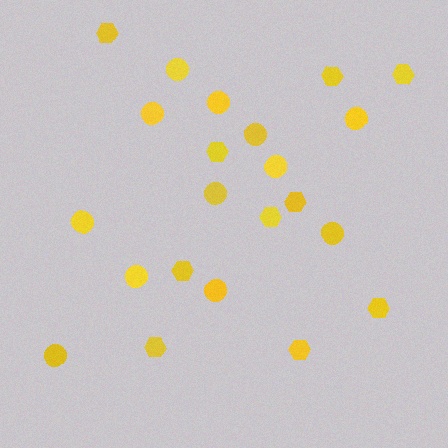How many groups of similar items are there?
There are 2 groups: one group of circles (12) and one group of hexagons (10).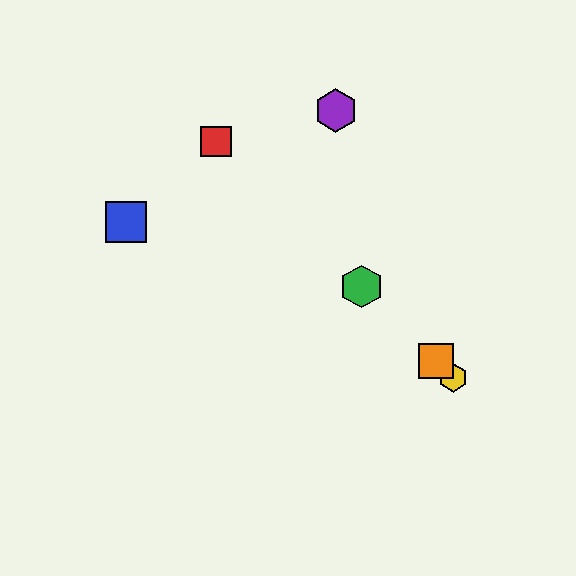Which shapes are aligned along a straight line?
The red square, the green hexagon, the yellow hexagon, the orange square are aligned along a straight line.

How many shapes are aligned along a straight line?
4 shapes (the red square, the green hexagon, the yellow hexagon, the orange square) are aligned along a straight line.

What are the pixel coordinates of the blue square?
The blue square is at (126, 222).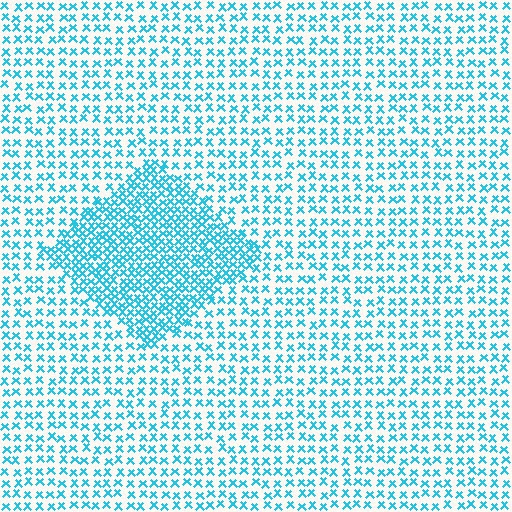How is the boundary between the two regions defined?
The boundary is defined by a change in element density (approximately 2.1x ratio). All elements are the same color, size, and shape.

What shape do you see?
I see a diamond.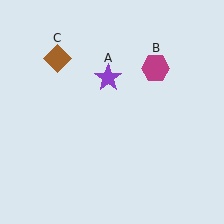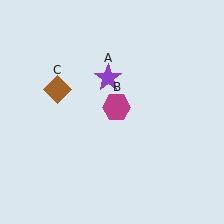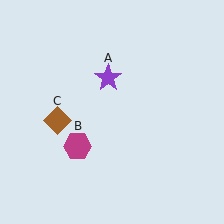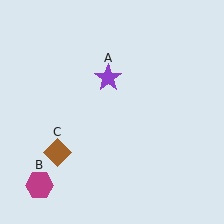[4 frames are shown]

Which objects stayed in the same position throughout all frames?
Purple star (object A) remained stationary.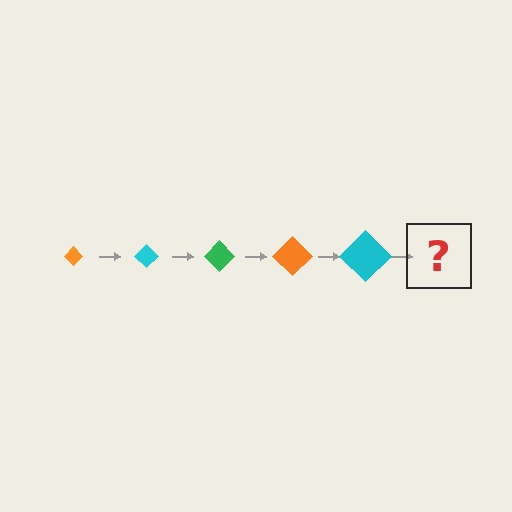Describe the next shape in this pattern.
It should be a green diamond, larger than the previous one.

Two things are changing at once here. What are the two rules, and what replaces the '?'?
The two rules are that the diamond grows larger each step and the color cycles through orange, cyan, and green. The '?' should be a green diamond, larger than the previous one.